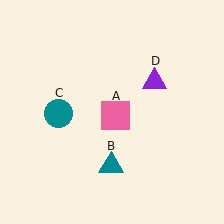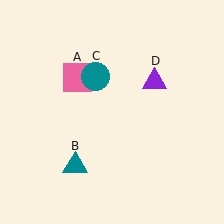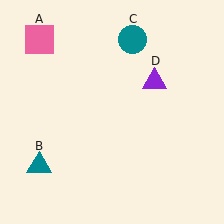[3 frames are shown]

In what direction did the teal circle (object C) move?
The teal circle (object C) moved up and to the right.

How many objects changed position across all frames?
3 objects changed position: pink square (object A), teal triangle (object B), teal circle (object C).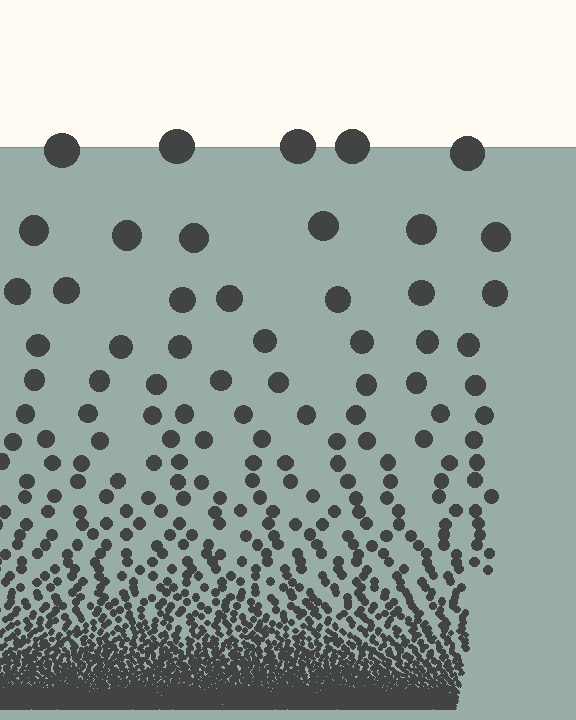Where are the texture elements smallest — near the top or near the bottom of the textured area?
Near the bottom.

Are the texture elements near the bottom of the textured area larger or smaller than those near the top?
Smaller. The gradient is inverted — elements near the bottom are smaller and denser.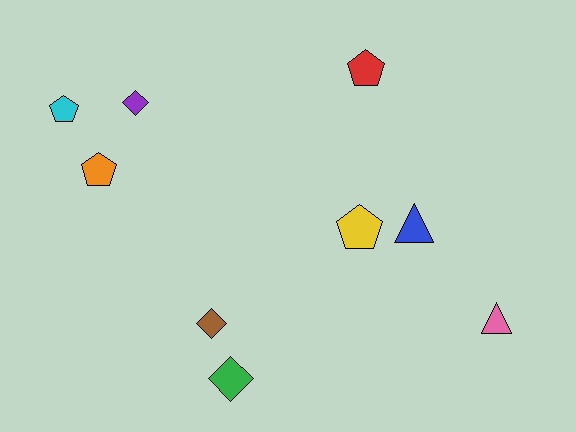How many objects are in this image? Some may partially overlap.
There are 9 objects.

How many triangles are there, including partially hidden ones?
There are 2 triangles.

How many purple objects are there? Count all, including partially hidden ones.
There is 1 purple object.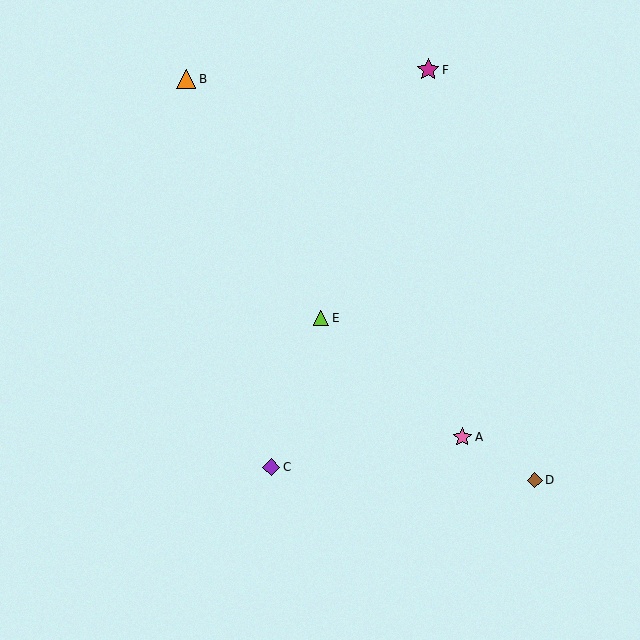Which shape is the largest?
The magenta star (labeled F) is the largest.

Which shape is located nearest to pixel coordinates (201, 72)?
The orange triangle (labeled B) at (186, 79) is nearest to that location.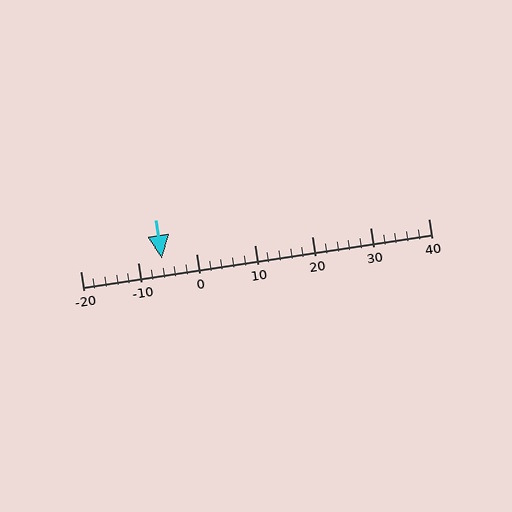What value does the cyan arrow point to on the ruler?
The cyan arrow points to approximately -6.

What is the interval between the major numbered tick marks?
The major tick marks are spaced 10 units apart.